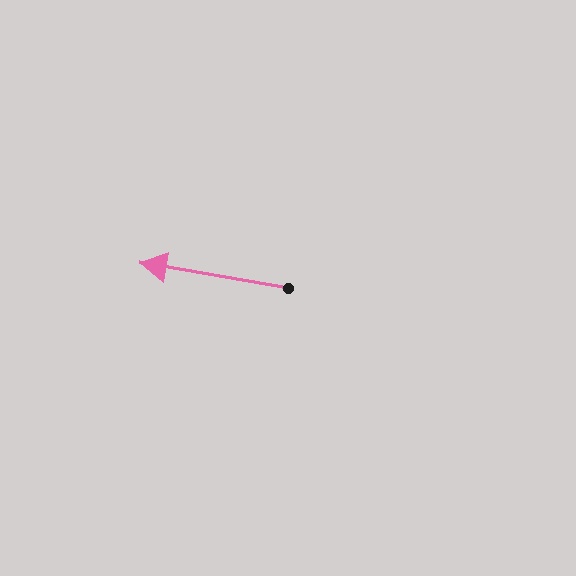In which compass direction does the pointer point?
West.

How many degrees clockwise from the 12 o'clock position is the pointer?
Approximately 280 degrees.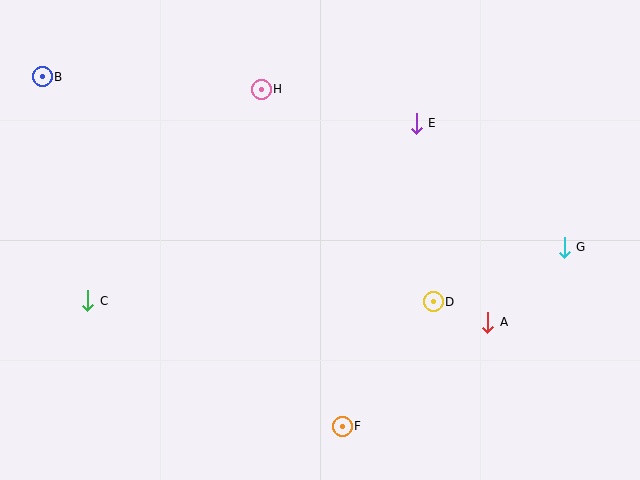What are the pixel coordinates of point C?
Point C is at (88, 301).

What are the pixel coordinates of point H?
Point H is at (261, 89).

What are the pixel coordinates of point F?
Point F is at (342, 426).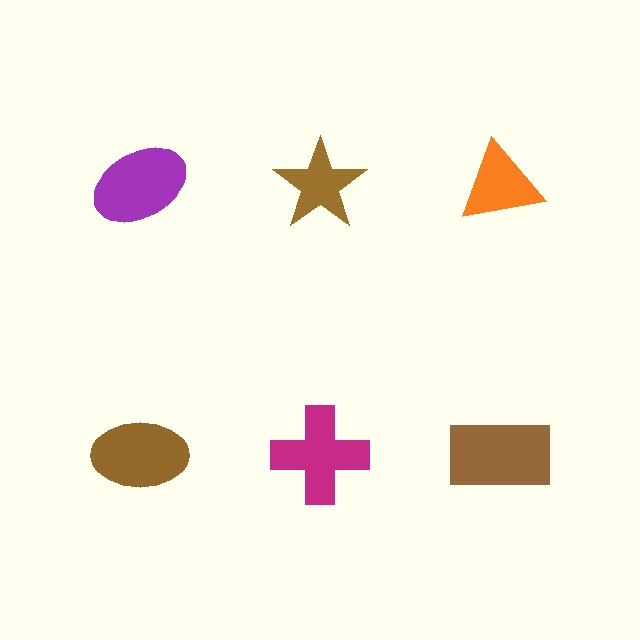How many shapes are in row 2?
3 shapes.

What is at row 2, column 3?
A brown rectangle.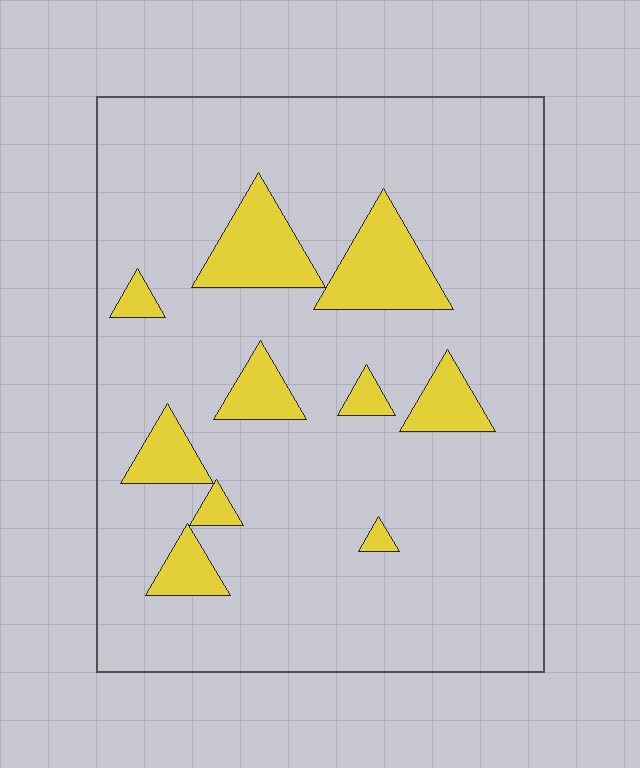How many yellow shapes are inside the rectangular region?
10.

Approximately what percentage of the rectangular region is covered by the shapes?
Approximately 15%.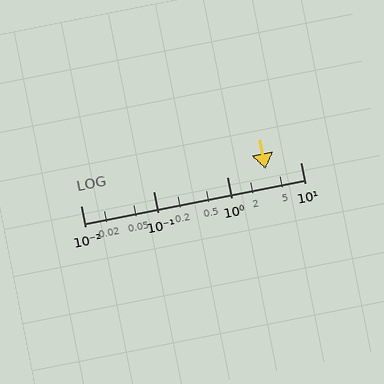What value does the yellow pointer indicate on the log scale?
The pointer indicates approximately 3.3.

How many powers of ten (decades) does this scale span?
The scale spans 3 decades, from 0.01 to 10.